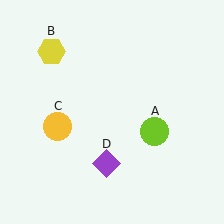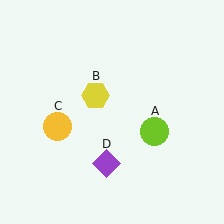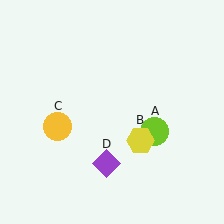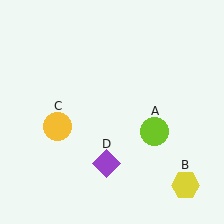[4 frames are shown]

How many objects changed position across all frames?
1 object changed position: yellow hexagon (object B).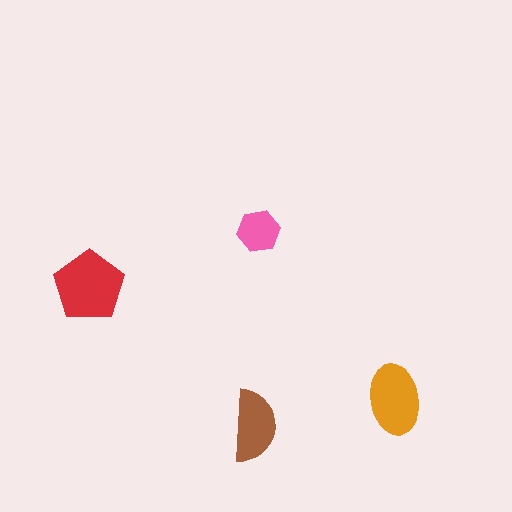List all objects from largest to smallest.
The red pentagon, the orange ellipse, the brown semicircle, the pink hexagon.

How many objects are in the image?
There are 4 objects in the image.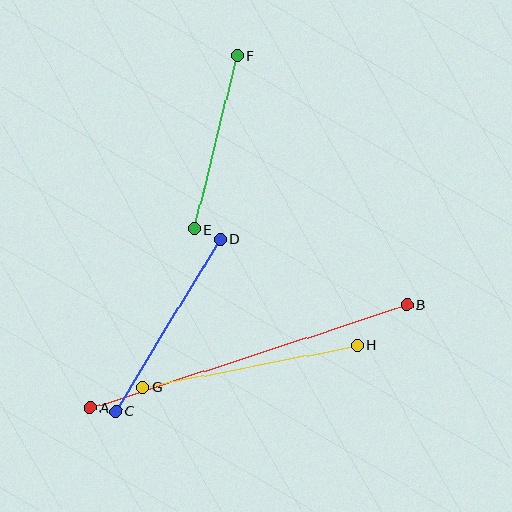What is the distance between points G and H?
The distance is approximately 219 pixels.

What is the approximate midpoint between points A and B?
The midpoint is at approximately (249, 356) pixels.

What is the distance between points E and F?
The distance is approximately 179 pixels.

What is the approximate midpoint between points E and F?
The midpoint is at approximately (216, 142) pixels.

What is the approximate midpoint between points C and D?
The midpoint is at approximately (168, 325) pixels.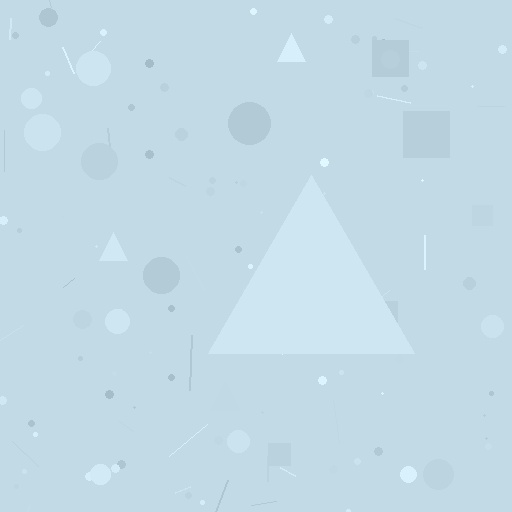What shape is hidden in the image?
A triangle is hidden in the image.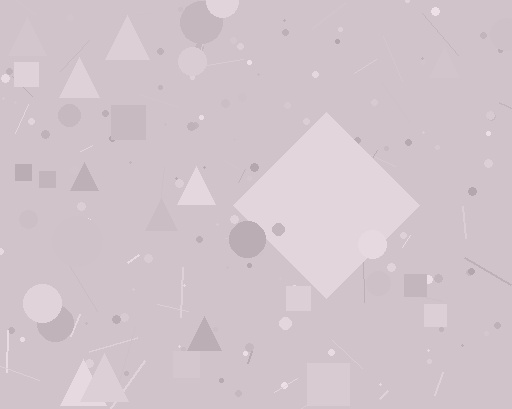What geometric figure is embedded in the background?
A diamond is embedded in the background.